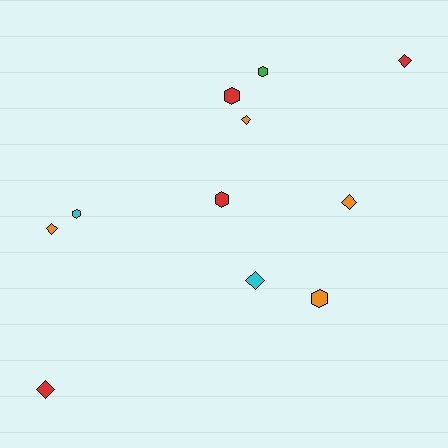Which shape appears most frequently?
Diamond, with 6 objects.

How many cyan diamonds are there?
There is 1 cyan diamond.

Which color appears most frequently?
Orange, with 4 objects.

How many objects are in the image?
There are 11 objects.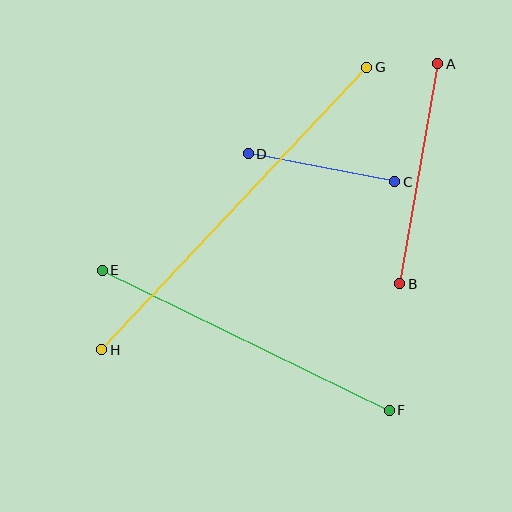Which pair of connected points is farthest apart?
Points G and H are farthest apart.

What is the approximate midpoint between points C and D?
The midpoint is at approximately (322, 168) pixels.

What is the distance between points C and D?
The distance is approximately 149 pixels.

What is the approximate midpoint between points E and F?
The midpoint is at approximately (246, 340) pixels.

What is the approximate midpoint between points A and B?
The midpoint is at approximately (419, 174) pixels.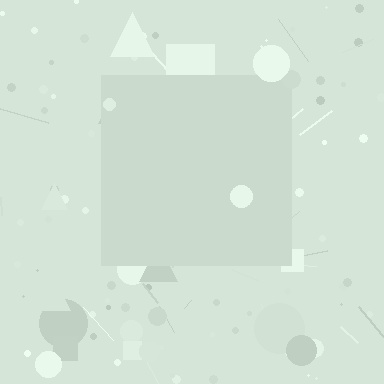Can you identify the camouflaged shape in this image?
The camouflaged shape is a square.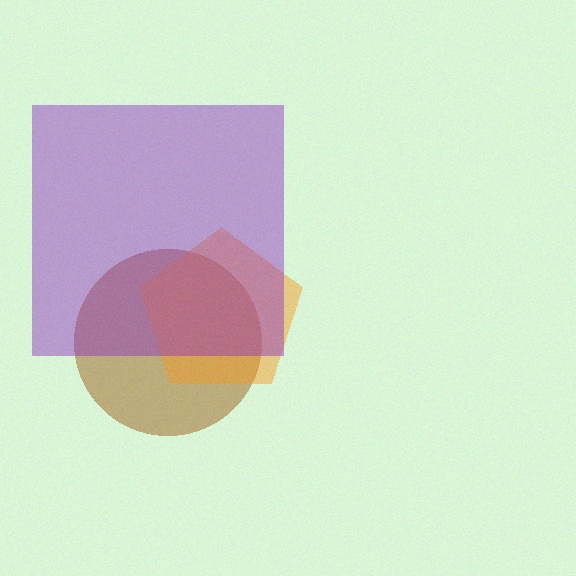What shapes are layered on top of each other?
The layered shapes are: a brown circle, an orange pentagon, a purple square.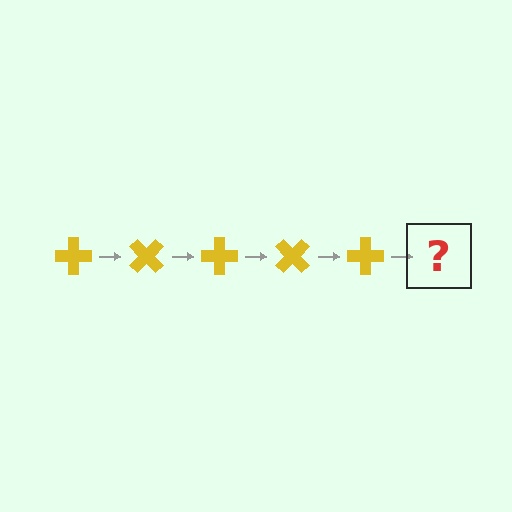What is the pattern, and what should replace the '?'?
The pattern is that the cross rotates 45 degrees each step. The '?' should be a yellow cross rotated 225 degrees.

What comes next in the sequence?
The next element should be a yellow cross rotated 225 degrees.